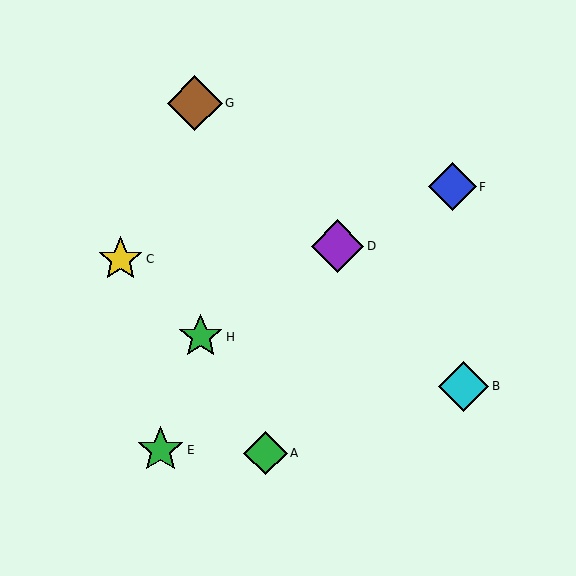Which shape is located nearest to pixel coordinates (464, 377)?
The cyan diamond (labeled B) at (464, 386) is nearest to that location.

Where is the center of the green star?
The center of the green star is at (160, 450).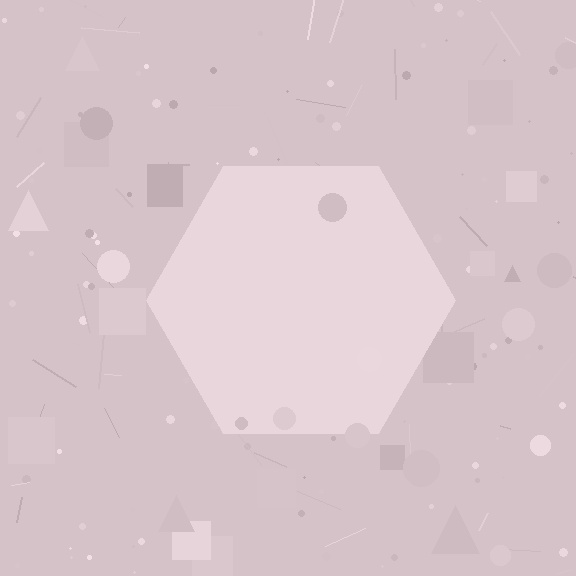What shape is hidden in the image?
A hexagon is hidden in the image.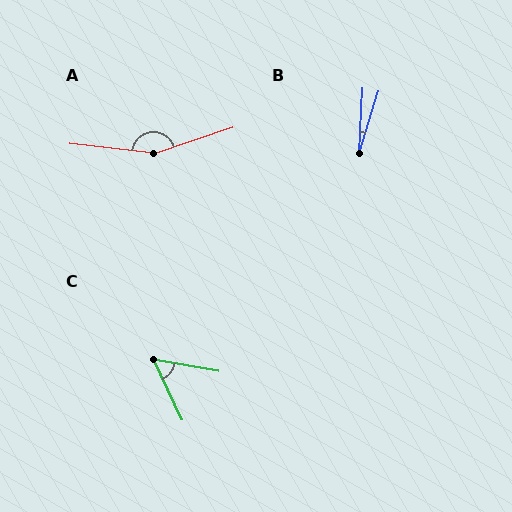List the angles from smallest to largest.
B (15°), C (55°), A (155°).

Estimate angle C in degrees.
Approximately 55 degrees.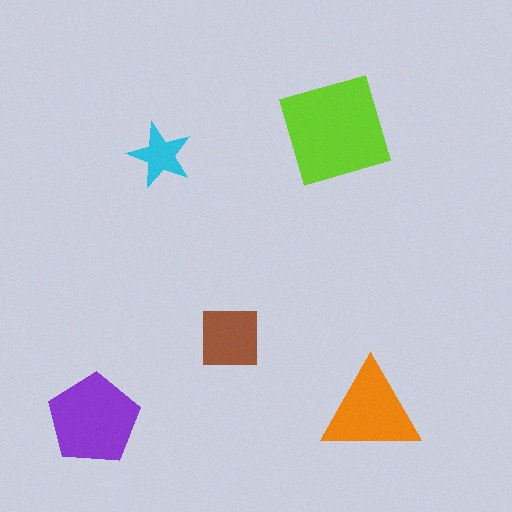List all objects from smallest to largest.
The cyan star, the brown square, the orange triangle, the purple pentagon, the lime diamond.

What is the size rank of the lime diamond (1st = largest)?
1st.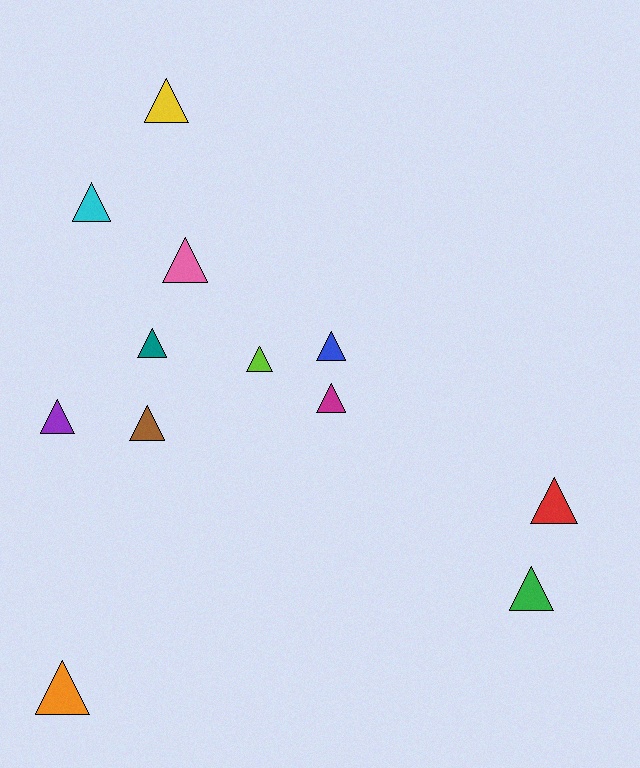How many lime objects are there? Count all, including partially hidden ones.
There is 1 lime object.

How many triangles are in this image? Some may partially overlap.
There are 12 triangles.